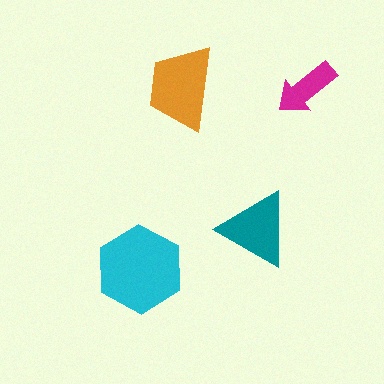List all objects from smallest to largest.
The magenta arrow, the teal triangle, the orange trapezoid, the cyan hexagon.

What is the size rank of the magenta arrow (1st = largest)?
4th.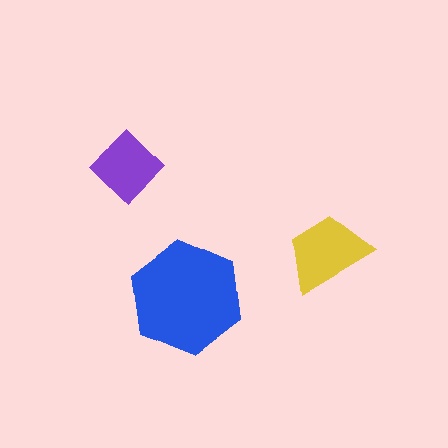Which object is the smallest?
The purple diamond.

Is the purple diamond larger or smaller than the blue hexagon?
Smaller.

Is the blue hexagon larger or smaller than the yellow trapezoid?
Larger.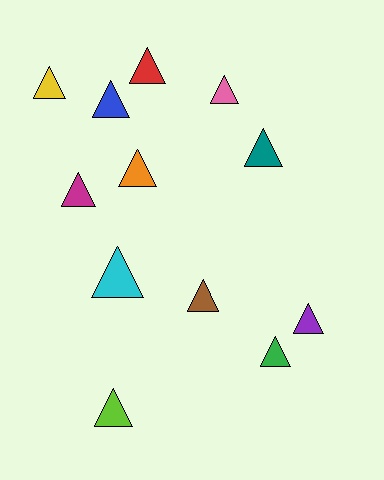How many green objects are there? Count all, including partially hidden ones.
There is 1 green object.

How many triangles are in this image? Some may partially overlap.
There are 12 triangles.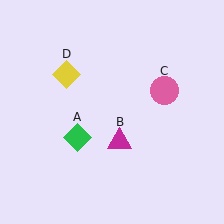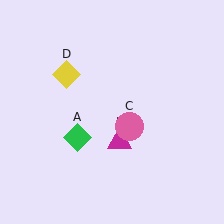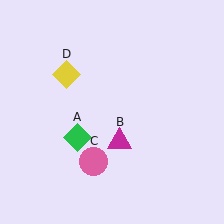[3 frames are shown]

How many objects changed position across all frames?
1 object changed position: pink circle (object C).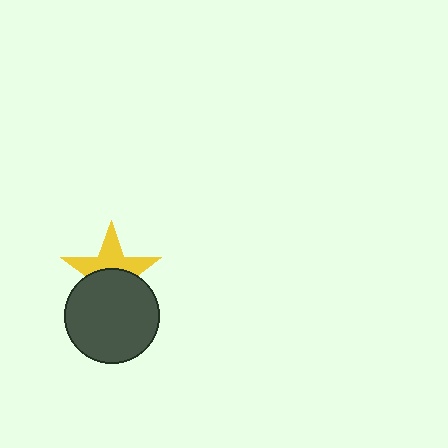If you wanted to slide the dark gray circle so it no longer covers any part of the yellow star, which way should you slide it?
Slide it down — that is the most direct way to separate the two shapes.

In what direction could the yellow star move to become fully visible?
The yellow star could move up. That would shift it out from behind the dark gray circle entirely.